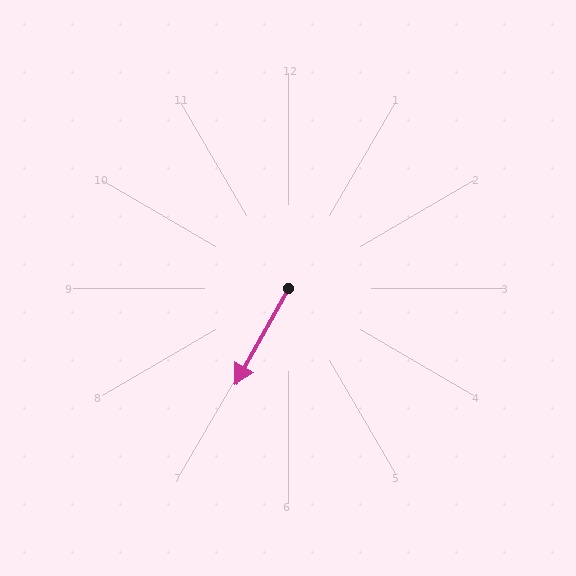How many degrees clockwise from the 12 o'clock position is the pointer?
Approximately 209 degrees.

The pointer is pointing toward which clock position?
Roughly 7 o'clock.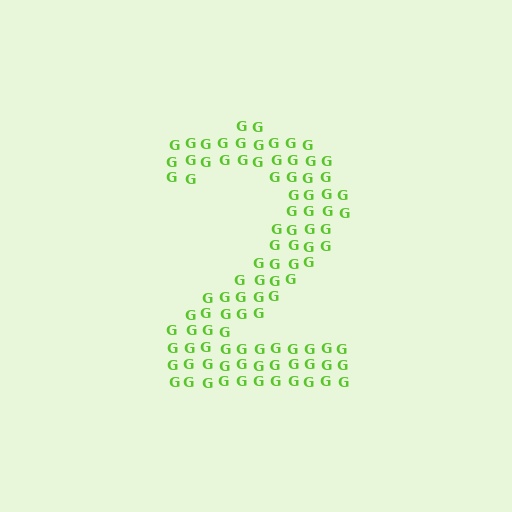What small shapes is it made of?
It is made of small letter G's.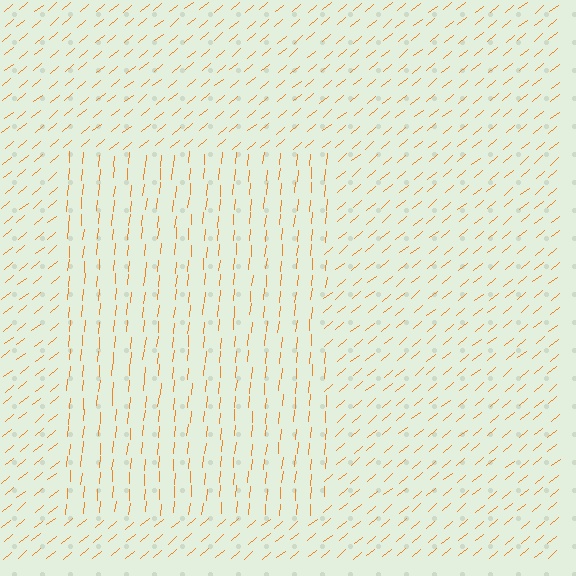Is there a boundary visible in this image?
Yes, there is a texture boundary formed by a change in line orientation.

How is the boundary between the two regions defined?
The boundary is defined purely by a change in line orientation (approximately 45 degrees difference). All lines are the same color and thickness.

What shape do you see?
I see a rectangle.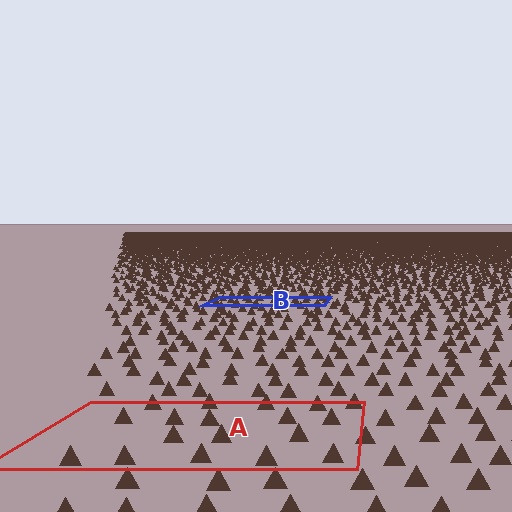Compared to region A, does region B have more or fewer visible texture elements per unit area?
Region B has more texture elements per unit area — they are packed more densely because it is farther away.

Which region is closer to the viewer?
Region A is closer. The texture elements there are larger and more spread out.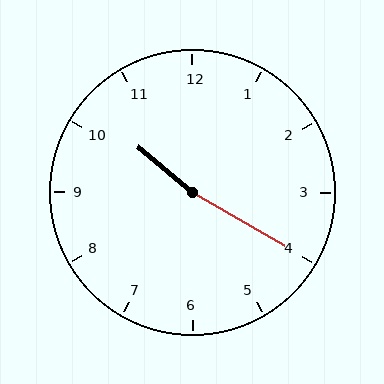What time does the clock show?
10:20.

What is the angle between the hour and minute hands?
Approximately 170 degrees.